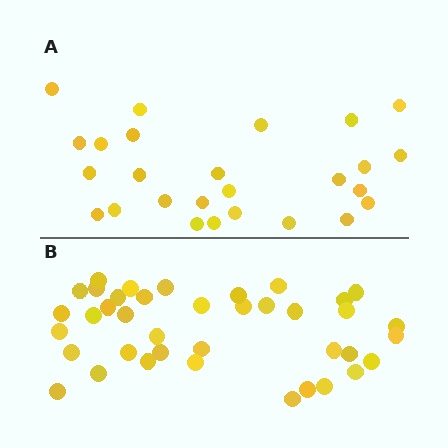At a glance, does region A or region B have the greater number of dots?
Region B (the bottom region) has more dots.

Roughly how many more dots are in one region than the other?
Region B has approximately 15 more dots than region A.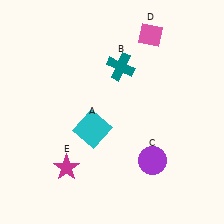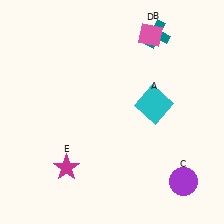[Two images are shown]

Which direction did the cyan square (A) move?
The cyan square (A) moved right.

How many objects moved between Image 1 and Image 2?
3 objects moved between the two images.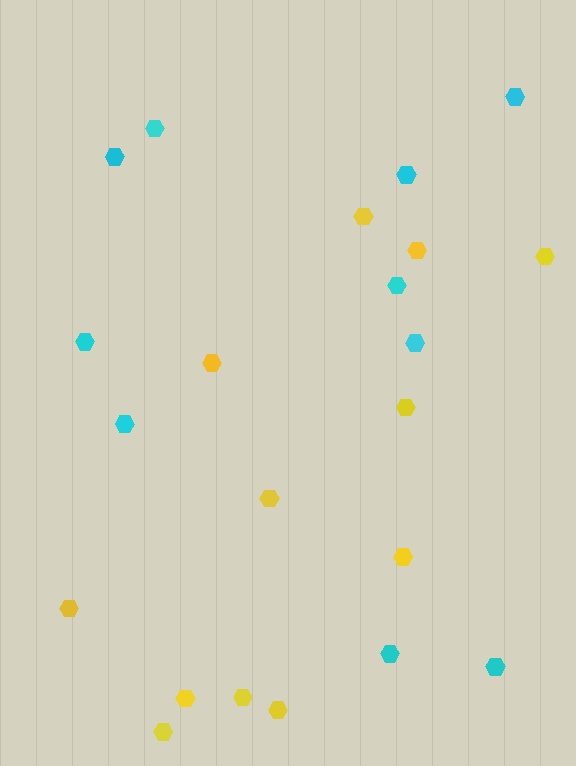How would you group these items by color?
There are 2 groups: one group of cyan hexagons (10) and one group of yellow hexagons (12).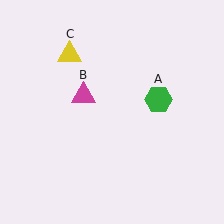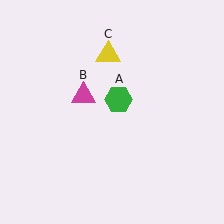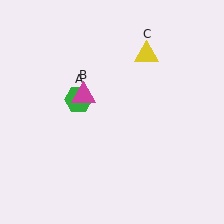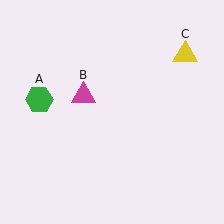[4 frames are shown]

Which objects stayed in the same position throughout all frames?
Magenta triangle (object B) remained stationary.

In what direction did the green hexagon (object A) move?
The green hexagon (object A) moved left.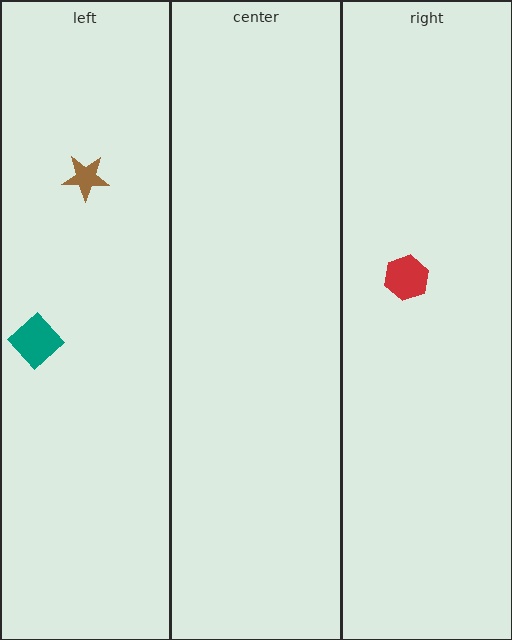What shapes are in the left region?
The teal diamond, the brown star.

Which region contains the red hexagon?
The right region.